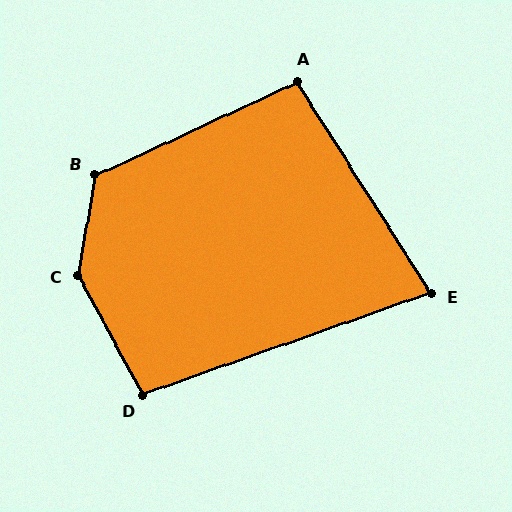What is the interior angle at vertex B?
Approximately 125 degrees (obtuse).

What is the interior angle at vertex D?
Approximately 99 degrees (obtuse).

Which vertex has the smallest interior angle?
E, at approximately 77 degrees.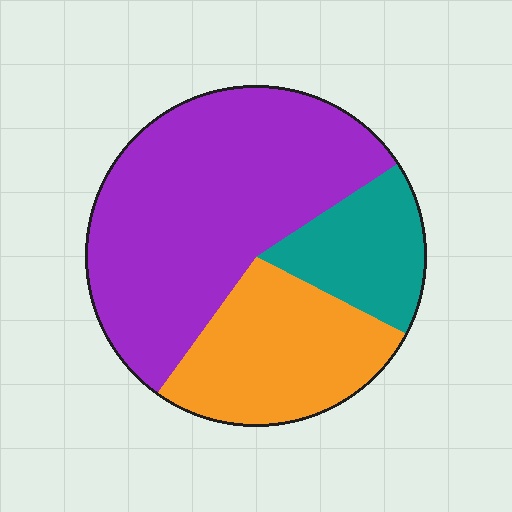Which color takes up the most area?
Purple, at roughly 55%.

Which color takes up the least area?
Teal, at roughly 15%.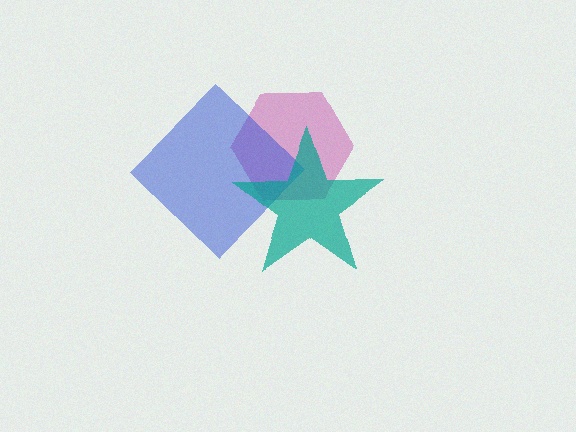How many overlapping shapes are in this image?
There are 3 overlapping shapes in the image.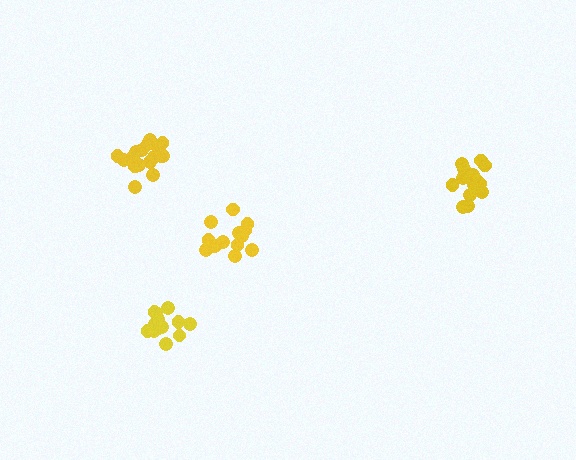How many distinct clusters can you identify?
There are 4 distinct clusters.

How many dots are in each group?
Group 1: 14 dots, Group 2: 17 dots, Group 3: 15 dots, Group 4: 14 dots (60 total).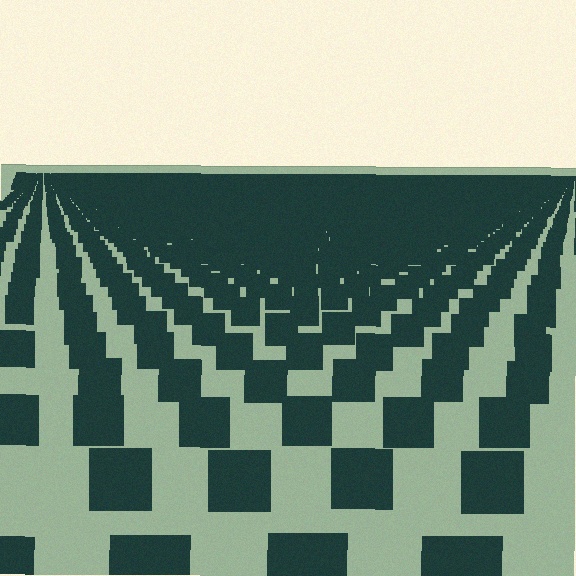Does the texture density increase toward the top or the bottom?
Density increases toward the top.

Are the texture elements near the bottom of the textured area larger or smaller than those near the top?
Larger. Near the bottom, elements are closer to the viewer and appear at a bigger on-screen size.